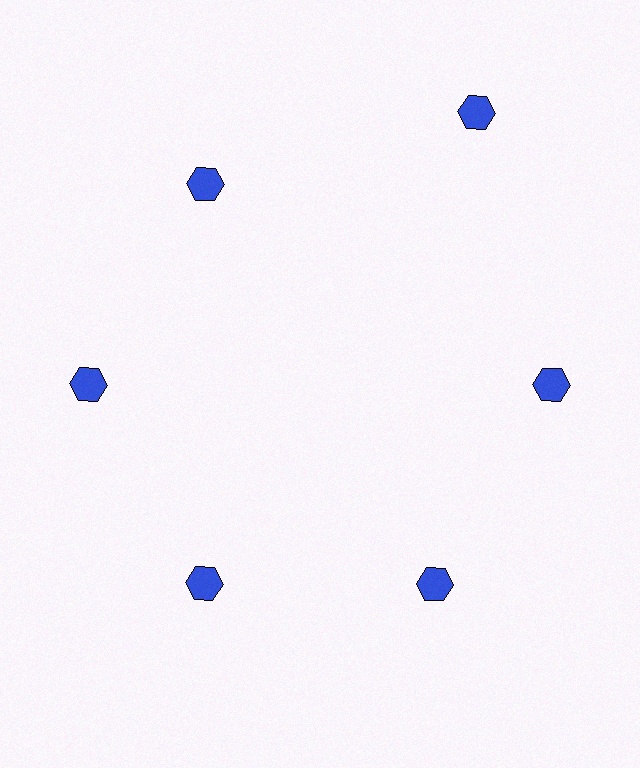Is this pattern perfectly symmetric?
No. The 6 blue hexagons are arranged in a ring, but one element near the 1 o'clock position is pushed outward from the center, breaking the 6-fold rotational symmetry.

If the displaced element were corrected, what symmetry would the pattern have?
It would have 6-fold rotational symmetry — the pattern would map onto itself every 60 degrees.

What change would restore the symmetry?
The symmetry would be restored by moving it inward, back onto the ring so that all 6 hexagons sit at equal angles and equal distance from the center.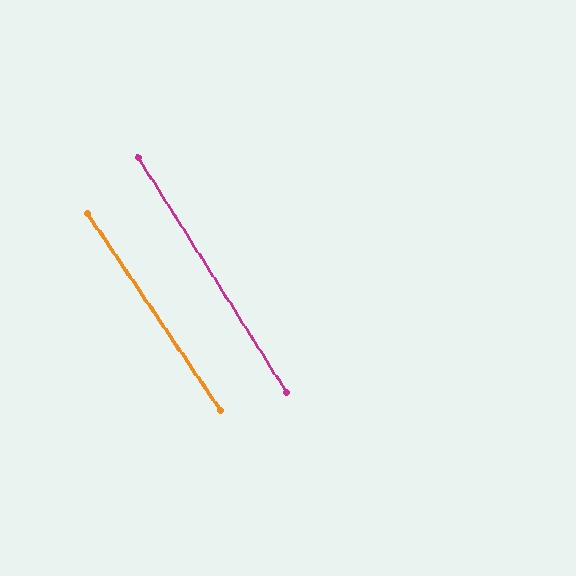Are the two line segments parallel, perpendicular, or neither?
Parallel — their directions differ by only 1.7°.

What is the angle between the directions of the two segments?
Approximately 2 degrees.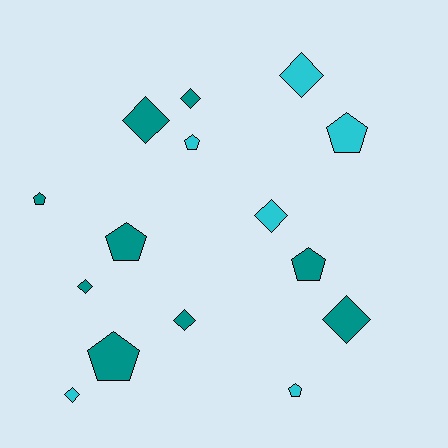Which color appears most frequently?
Teal, with 9 objects.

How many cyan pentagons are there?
There are 3 cyan pentagons.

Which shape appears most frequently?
Diamond, with 8 objects.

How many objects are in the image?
There are 15 objects.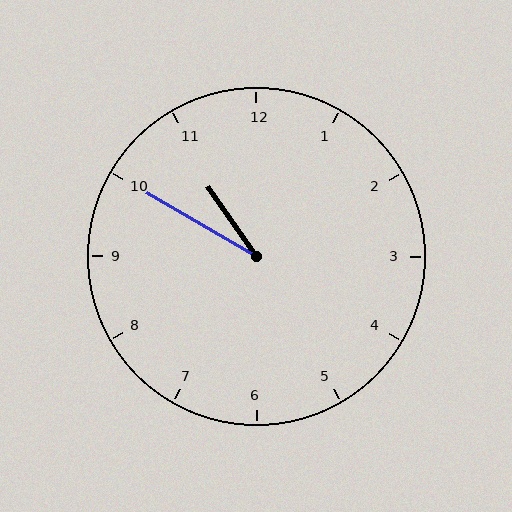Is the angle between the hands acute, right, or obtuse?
It is acute.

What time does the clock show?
10:50.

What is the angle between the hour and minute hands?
Approximately 25 degrees.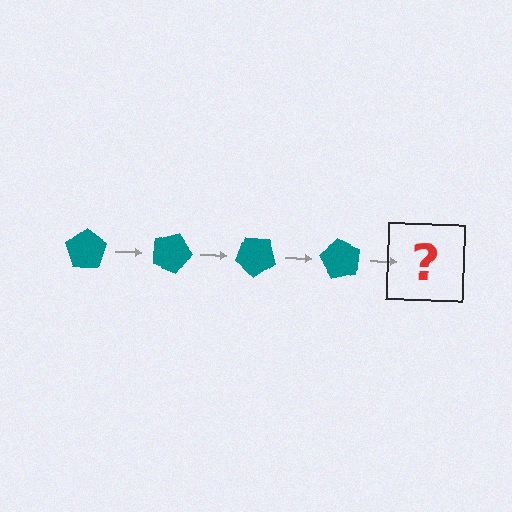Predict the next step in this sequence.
The next step is a teal pentagon rotated 80 degrees.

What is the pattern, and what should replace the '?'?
The pattern is that the pentagon rotates 20 degrees each step. The '?' should be a teal pentagon rotated 80 degrees.